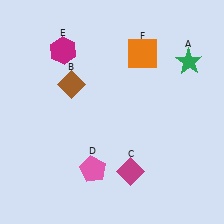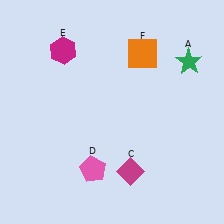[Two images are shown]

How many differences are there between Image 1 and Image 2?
There is 1 difference between the two images.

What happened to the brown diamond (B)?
The brown diamond (B) was removed in Image 2. It was in the top-left area of Image 1.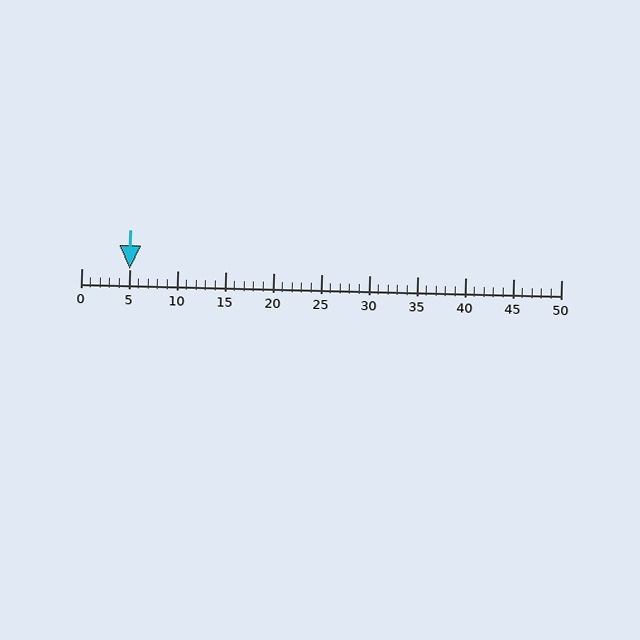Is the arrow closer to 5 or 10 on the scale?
The arrow is closer to 5.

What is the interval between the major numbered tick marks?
The major tick marks are spaced 5 units apart.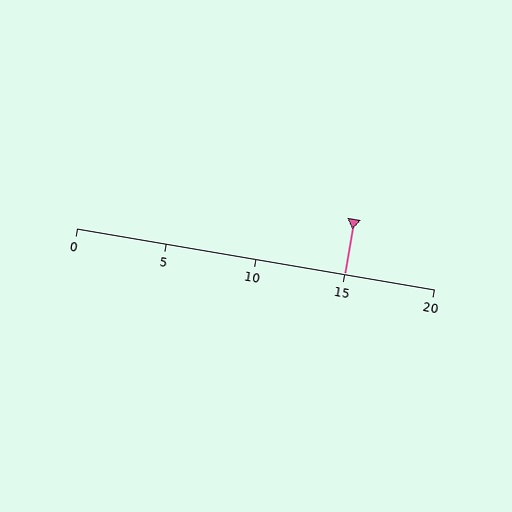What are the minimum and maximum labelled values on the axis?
The axis runs from 0 to 20.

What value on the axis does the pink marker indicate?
The marker indicates approximately 15.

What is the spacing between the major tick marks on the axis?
The major ticks are spaced 5 apart.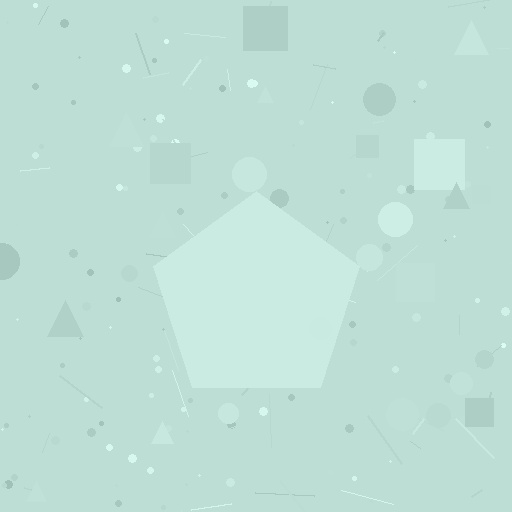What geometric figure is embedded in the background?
A pentagon is embedded in the background.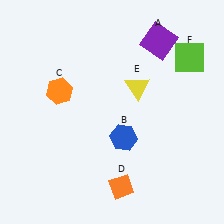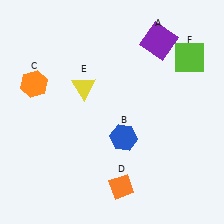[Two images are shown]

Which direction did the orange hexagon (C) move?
The orange hexagon (C) moved left.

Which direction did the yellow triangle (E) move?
The yellow triangle (E) moved left.